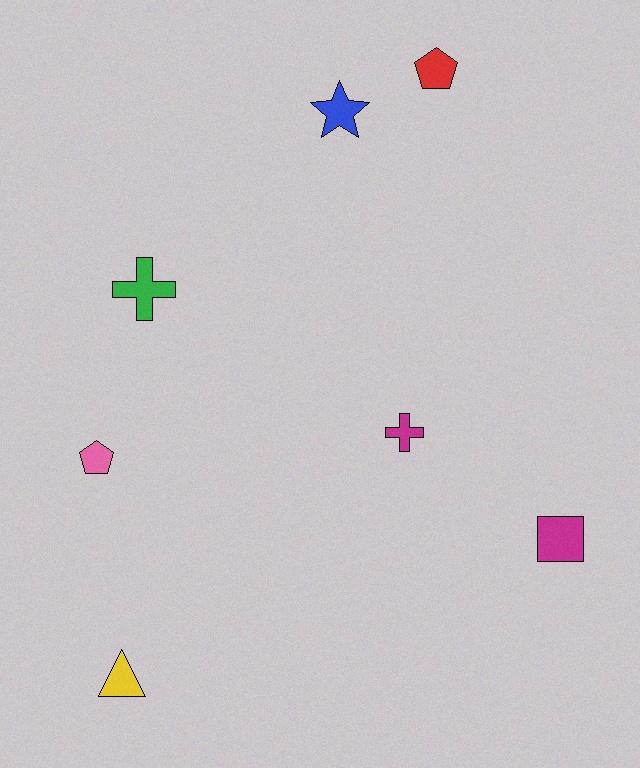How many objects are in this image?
There are 7 objects.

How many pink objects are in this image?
There is 1 pink object.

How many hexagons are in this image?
There are no hexagons.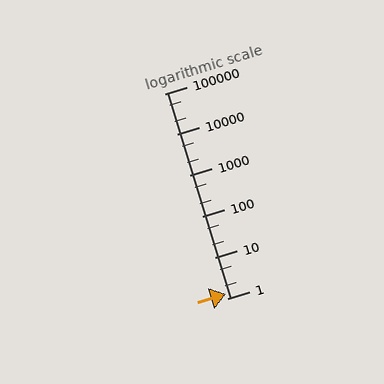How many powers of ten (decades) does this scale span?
The scale spans 5 decades, from 1 to 100000.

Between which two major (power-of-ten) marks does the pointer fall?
The pointer is between 1 and 10.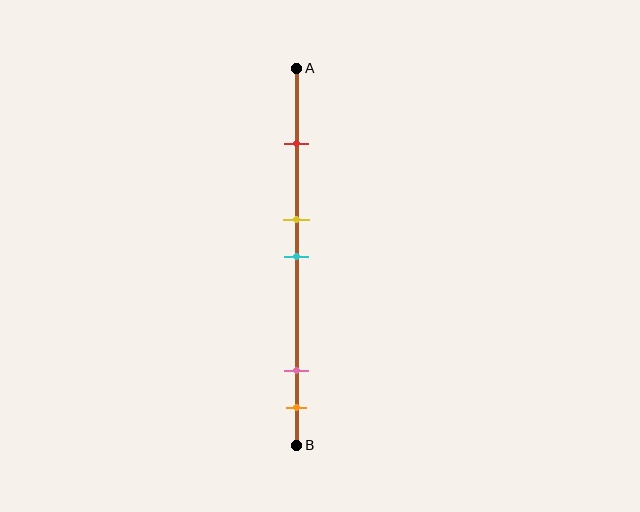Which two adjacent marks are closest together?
The yellow and cyan marks are the closest adjacent pair.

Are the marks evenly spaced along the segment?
No, the marks are not evenly spaced.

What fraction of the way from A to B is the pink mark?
The pink mark is approximately 80% (0.8) of the way from A to B.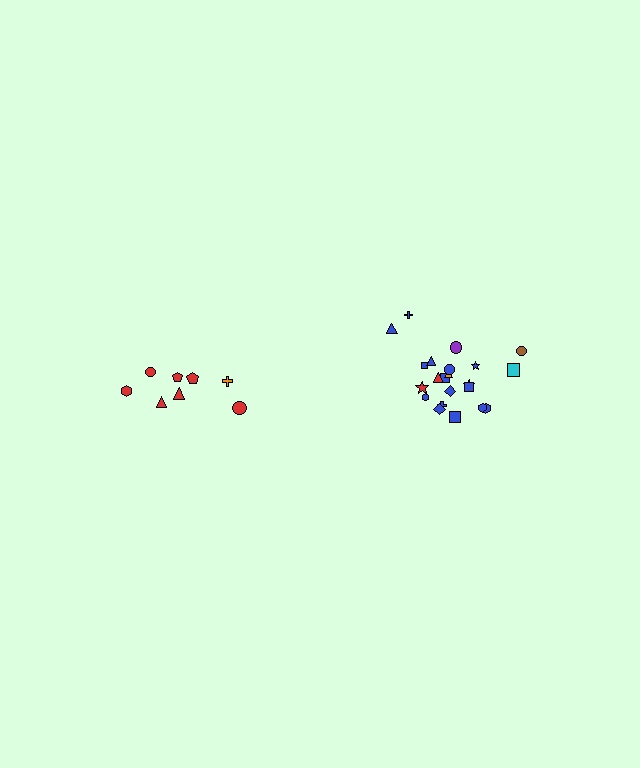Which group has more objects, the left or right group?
The right group.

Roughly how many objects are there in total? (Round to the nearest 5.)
Roughly 30 objects in total.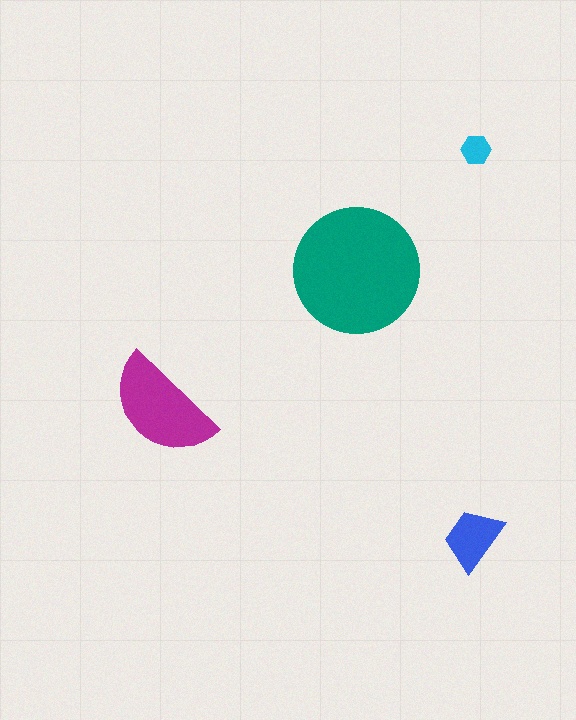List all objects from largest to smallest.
The teal circle, the magenta semicircle, the blue trapezoid, the cyan hexagon.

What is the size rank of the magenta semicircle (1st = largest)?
2nd.